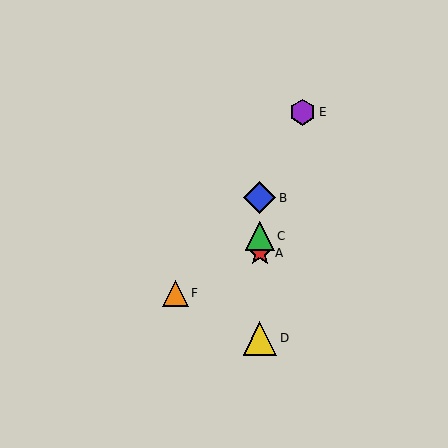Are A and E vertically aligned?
No, A is at x≈260 and E is at x≈303.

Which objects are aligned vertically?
Objects A, B, C, D are aligned vertically.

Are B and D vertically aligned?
Yes, both are at x≈260.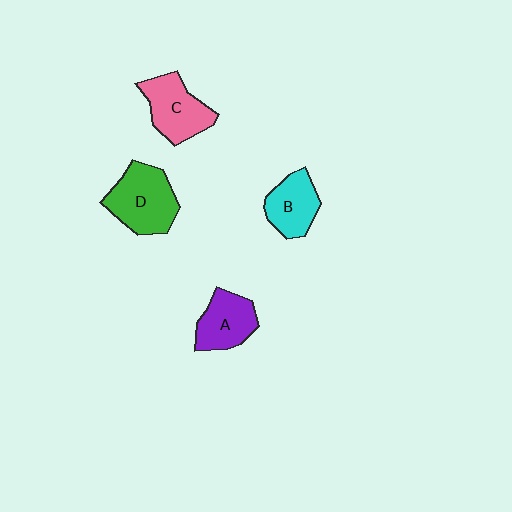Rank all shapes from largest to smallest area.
From largest to smallest: D (green), C (pink), A (purple), B (cyan).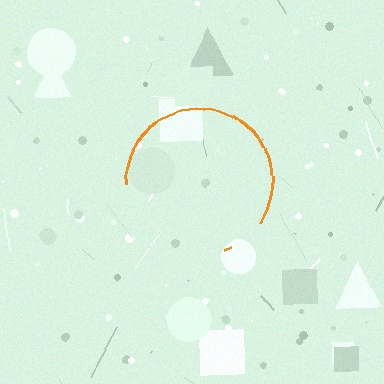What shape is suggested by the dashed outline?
The dashed outline suggests a circle.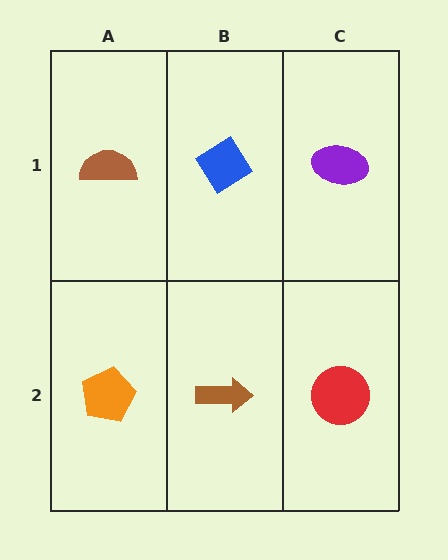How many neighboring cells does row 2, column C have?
2.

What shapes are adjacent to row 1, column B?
A brown arrow (row 2, column B), a brown semicircle (row 1, column A), a purple ellipse (row 1, column C).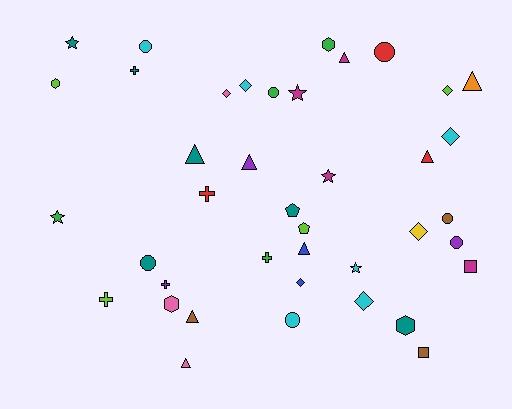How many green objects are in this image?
There are 4 green objects.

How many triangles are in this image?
There are 8 triangles.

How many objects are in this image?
There are 40 objects.